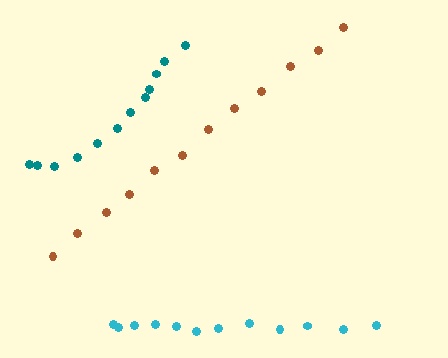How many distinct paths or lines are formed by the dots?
There are 3 distinct paths.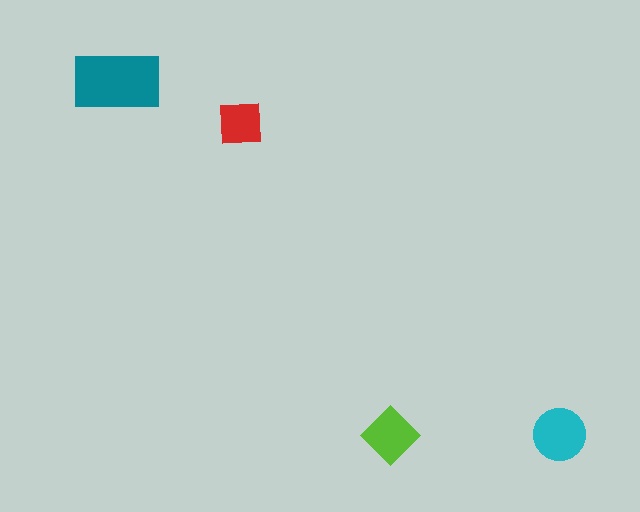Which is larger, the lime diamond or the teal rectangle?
The teal rectangle.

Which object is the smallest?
The red square.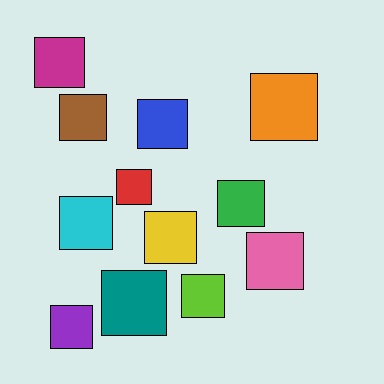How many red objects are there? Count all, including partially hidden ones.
There is 1 red object.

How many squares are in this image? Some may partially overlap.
There are 12 squares.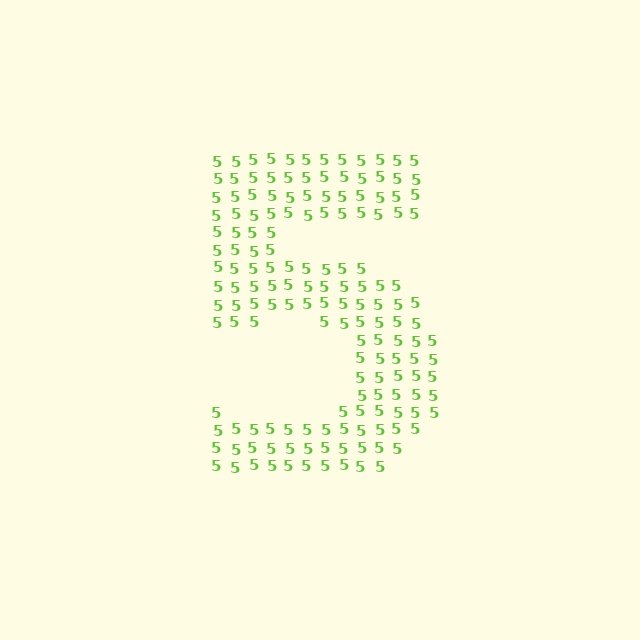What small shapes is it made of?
It is made of small digit 5's.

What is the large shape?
The large shape is the digit 5.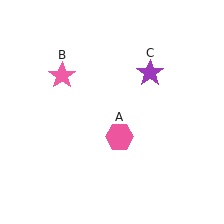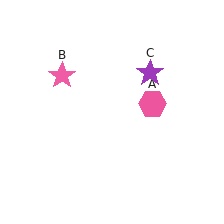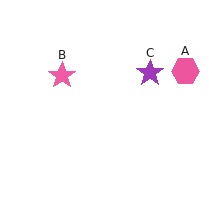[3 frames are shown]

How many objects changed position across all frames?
1 object changed position: pink hexagon (object A).